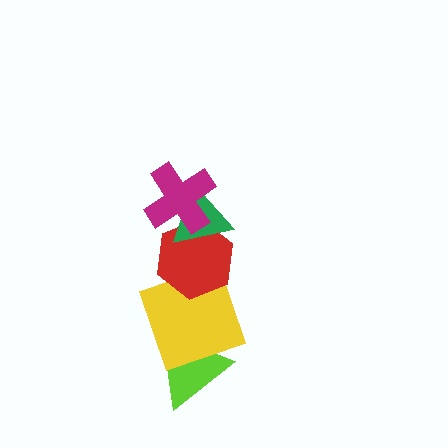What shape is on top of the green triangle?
The magenta cross is on top of the green triangle.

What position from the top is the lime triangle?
The lime triangle is 5th from the top.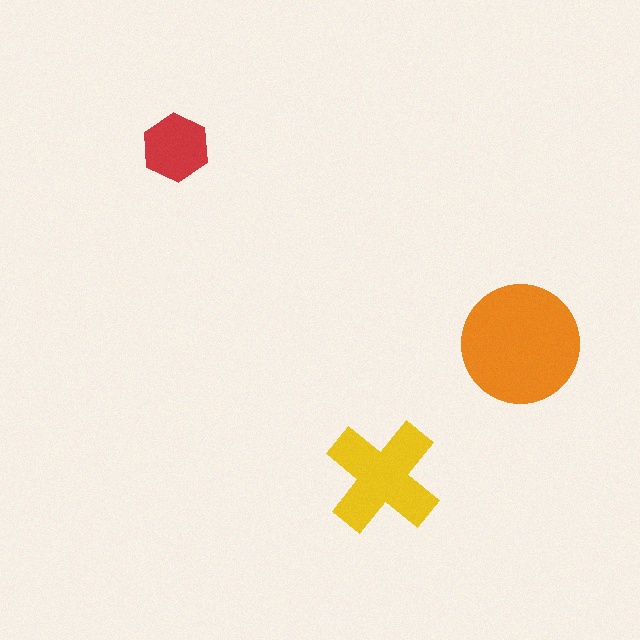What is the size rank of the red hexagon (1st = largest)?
3rd.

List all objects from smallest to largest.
The red hexagon, the yellow cross, the orange circle.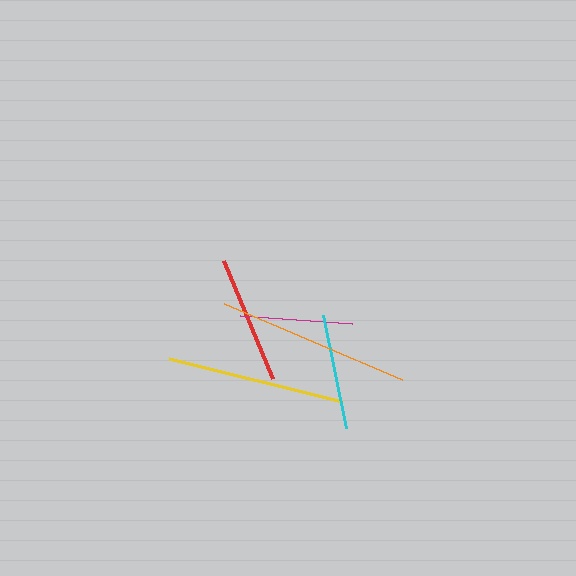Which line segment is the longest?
The orange line is the longest at approximately 194 pixels.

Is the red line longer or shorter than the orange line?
The orange line is longer than the red line.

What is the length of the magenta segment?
The magenta segment is approximately 113 pixels long.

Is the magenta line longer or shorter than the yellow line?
The yellow line is longer than the magenta line.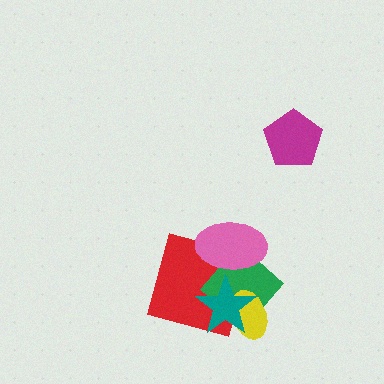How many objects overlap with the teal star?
4 objects overlap with the teal star.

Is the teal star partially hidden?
No, no other shape covers it.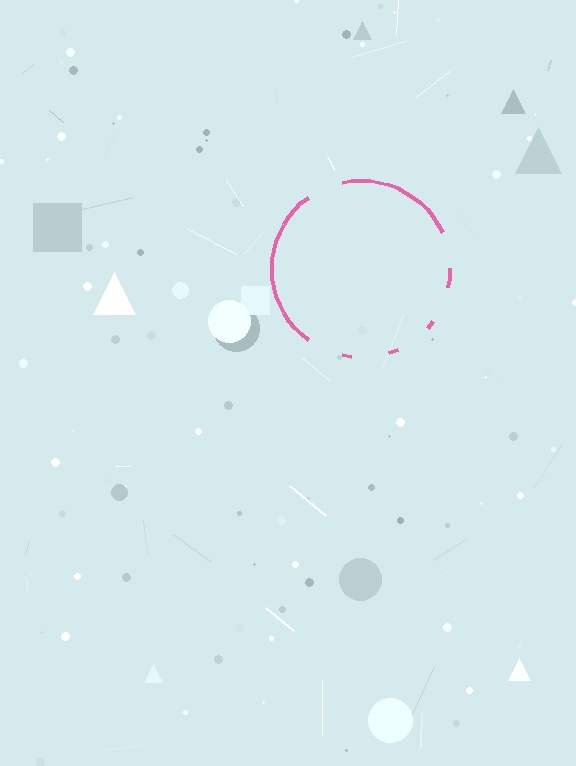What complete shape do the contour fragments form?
The contour fragments form a circle.